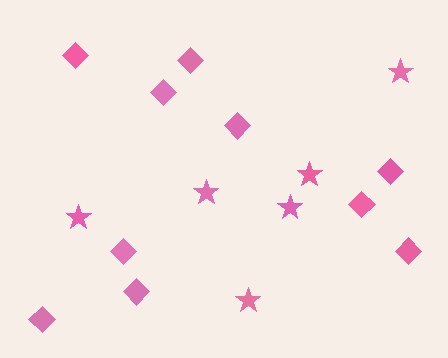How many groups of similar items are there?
There are 2 groups: one group of stars (6) and one group of diamonds (10).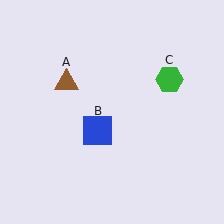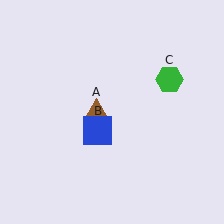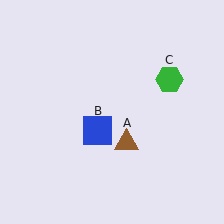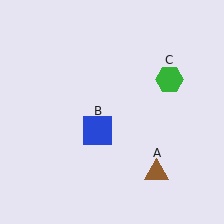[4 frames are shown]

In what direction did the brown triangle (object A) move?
The brown triangle (object A) moved down and to the right.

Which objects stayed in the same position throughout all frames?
Blue square (object B) and green hexagon (object C) remained stationary.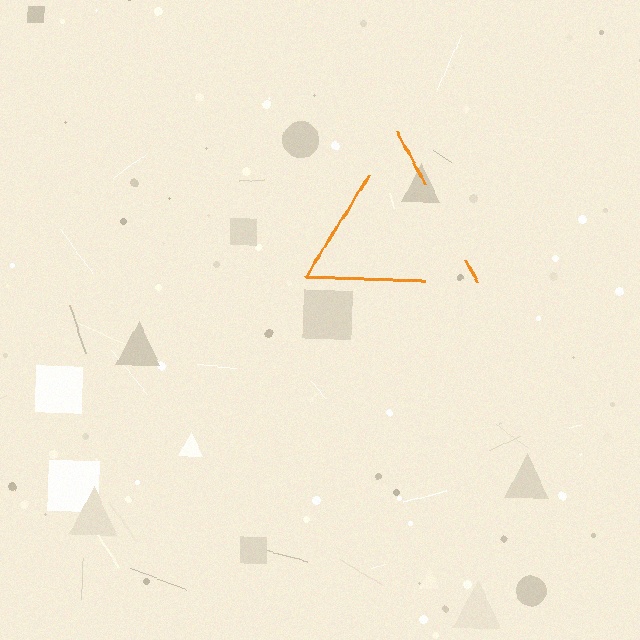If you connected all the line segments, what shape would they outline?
They would outline a triangle.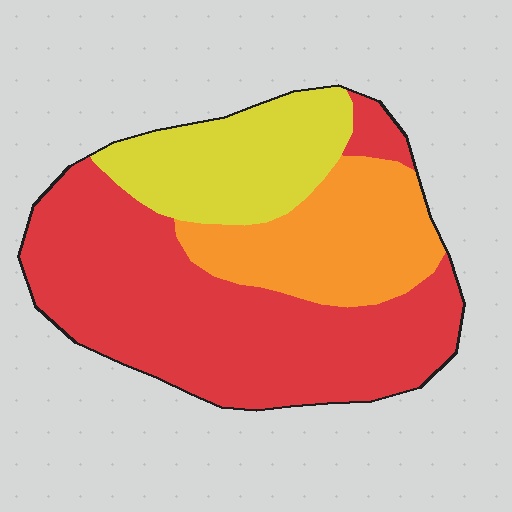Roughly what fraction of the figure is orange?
Orange covers 23% of the figure.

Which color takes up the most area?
Red, at roughly 55%.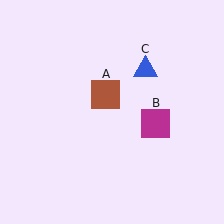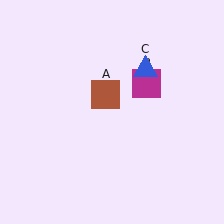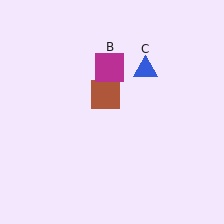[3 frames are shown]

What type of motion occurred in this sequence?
The magenta square (object B) rotated counterclockwise around the center of the scene.